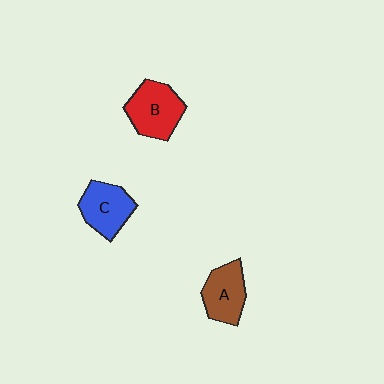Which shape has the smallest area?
Shape A (brown).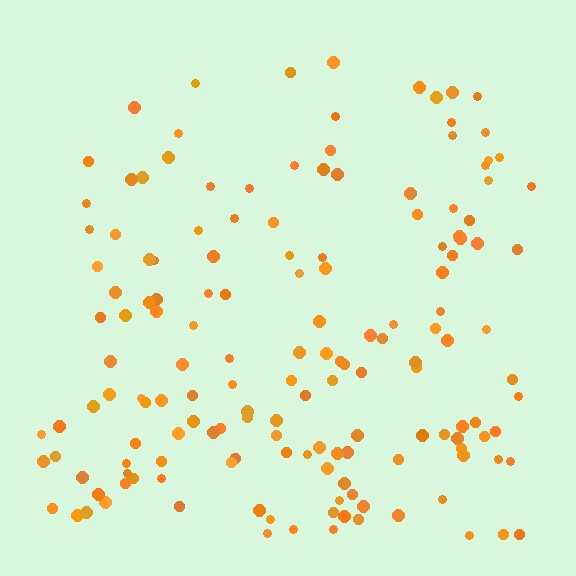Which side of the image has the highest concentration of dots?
The bottom.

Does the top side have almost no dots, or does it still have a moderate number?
Still a moderate number, just noticeably fewer than the bottom.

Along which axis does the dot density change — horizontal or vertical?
Vertical.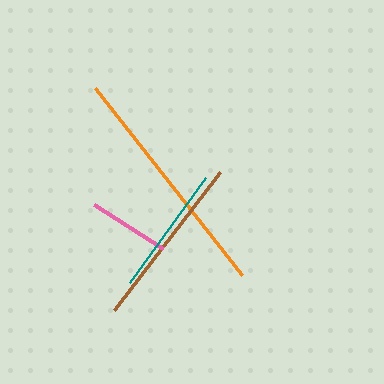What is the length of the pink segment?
The pink segment is approximately 82 pixels long.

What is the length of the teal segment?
The teal segment is approximately 129 pixels long.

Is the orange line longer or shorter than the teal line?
The orange line is longer than the teal line.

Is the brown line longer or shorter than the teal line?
The brown line is longer than the teal line.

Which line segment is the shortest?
The pink line is the shortest at approximately 82 pixels.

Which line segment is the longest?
The orange line is the longest at approximately 238 pixels.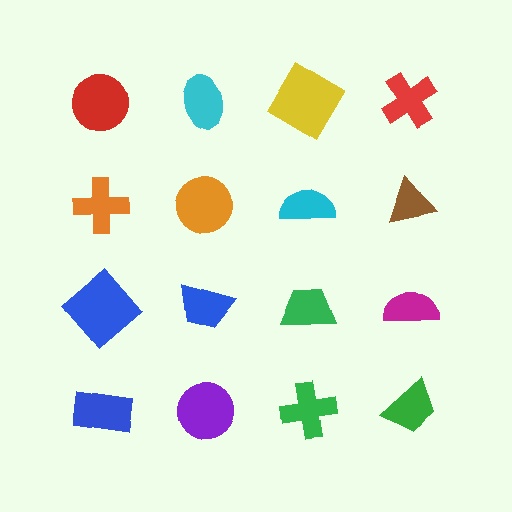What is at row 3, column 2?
A blue trapezoid.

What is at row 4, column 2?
A purple circle.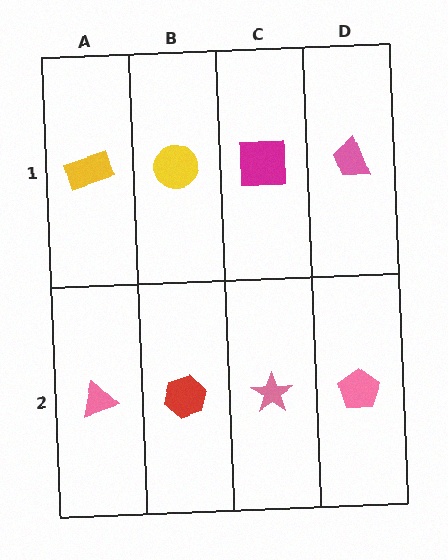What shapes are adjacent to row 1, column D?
A pink pentagon (row 2, column D), a magenta square (row 1, column C).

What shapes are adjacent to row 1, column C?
A pink star (row 2, column C), a yellow circle (row 1, column B), a pink trapezoid (row 1, column D).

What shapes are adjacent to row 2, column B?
A yellow circle (row 1, column B), a pink triangle (row 2, column A), a pink star (row 2, column C).